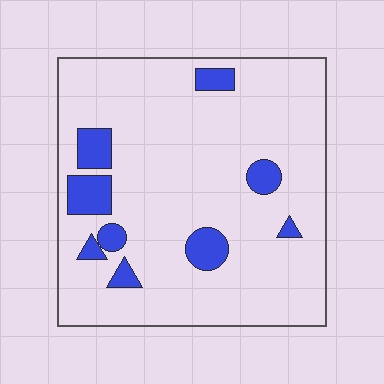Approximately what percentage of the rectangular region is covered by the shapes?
Approximately 10%.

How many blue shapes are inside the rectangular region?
9.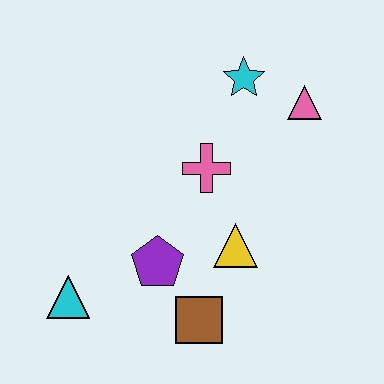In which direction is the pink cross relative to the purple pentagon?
The pink cross is above the purple pentagon.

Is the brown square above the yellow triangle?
No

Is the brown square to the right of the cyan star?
No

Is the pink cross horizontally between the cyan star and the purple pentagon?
Yes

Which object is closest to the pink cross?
The yellow triangle is closest to the pink cross.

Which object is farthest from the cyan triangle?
The pink triangle is farthest from the cyan triangle.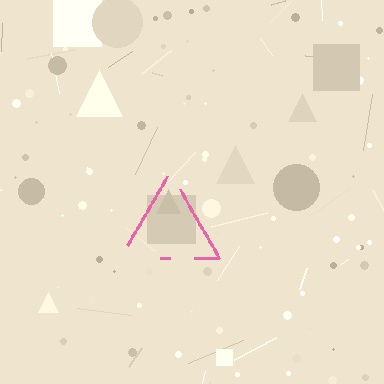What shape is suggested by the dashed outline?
The dashed outline suggests a triangle.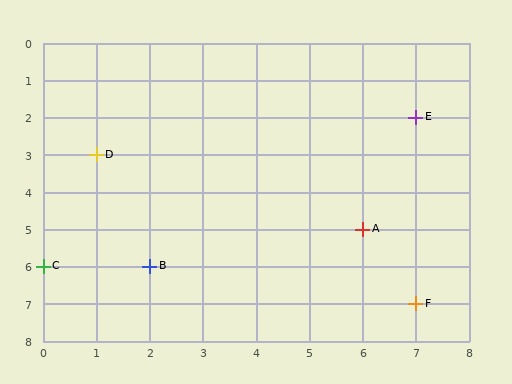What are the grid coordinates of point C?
Point C is at grid coordinates (0, 6).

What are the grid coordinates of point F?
Point F is at grid coordinates (7, 7).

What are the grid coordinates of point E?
Point E is at grid coordinates (7, 2).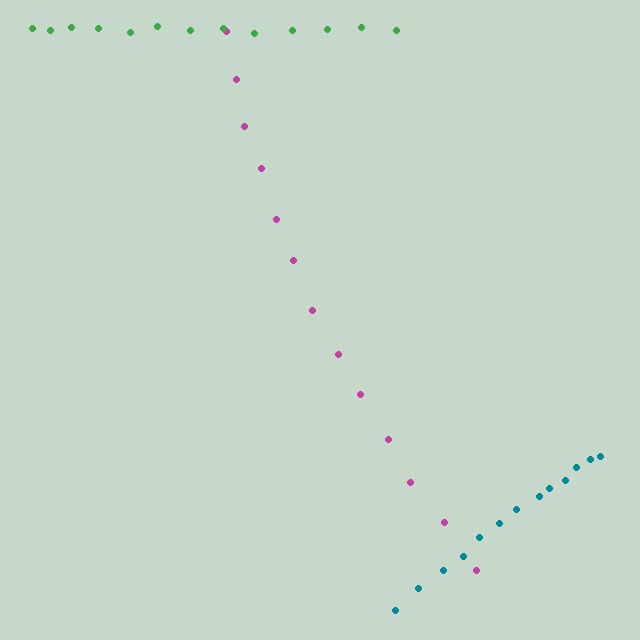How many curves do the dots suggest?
There are 3 distinct paths.